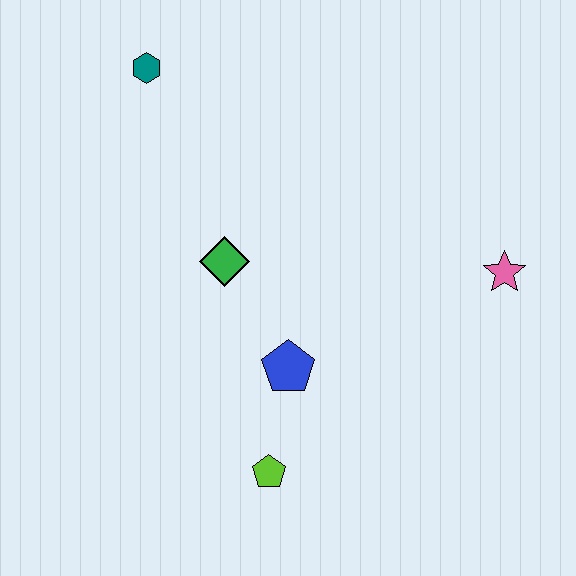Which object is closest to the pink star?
The blue pentagon is closest to the pink star.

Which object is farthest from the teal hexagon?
The lime pentagon is farthest from the teal hexagon.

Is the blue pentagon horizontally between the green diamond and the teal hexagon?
No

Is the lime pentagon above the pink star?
No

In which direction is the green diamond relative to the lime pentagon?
The green diamond is above the lime pentagon.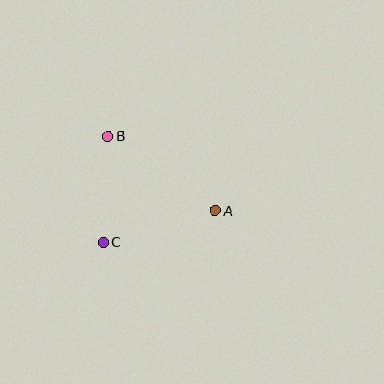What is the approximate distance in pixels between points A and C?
The distance between A and C is approximately 117 pixels.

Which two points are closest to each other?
Points B and C are closest to each other.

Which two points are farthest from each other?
Points A and B are farthest from each other.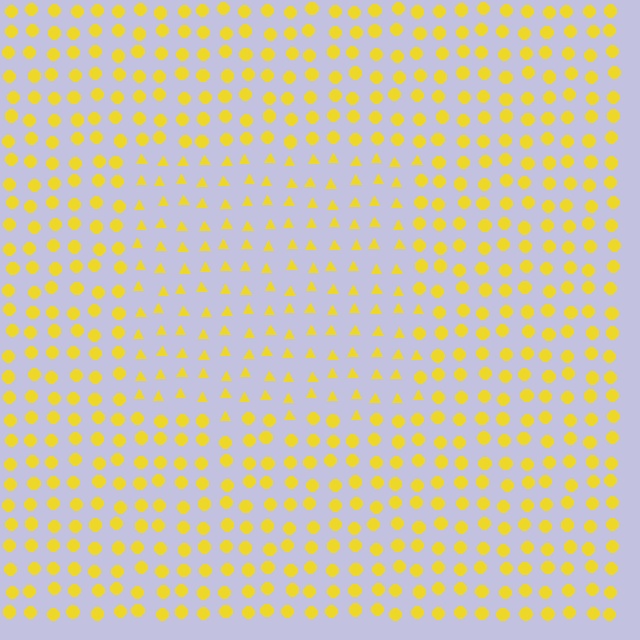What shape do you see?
I see a rectangle.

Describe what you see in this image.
The image is filled with small yellow elements arranged in a uniform grid. A rectangle-shaped region contains triangles, while the surrounding area contains circles. The boundary is defined purely by the change in element shape.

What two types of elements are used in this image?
The image uses triangles inside the rectangle region and circles outside it.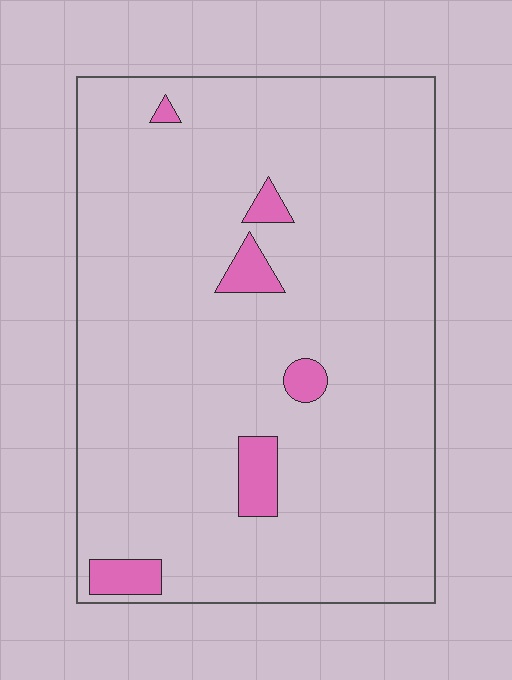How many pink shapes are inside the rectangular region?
6.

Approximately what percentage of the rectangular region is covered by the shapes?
Approximately 5%.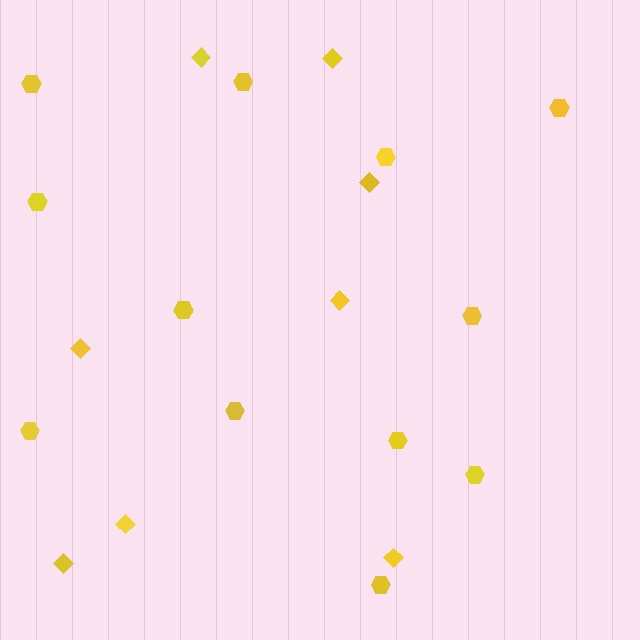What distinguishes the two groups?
There are 2 groups: one group of hexagons (12) and one group of diamonds (8).